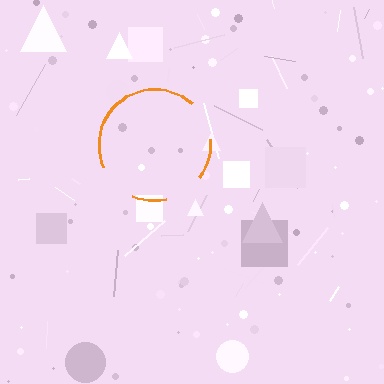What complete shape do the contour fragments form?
The contour fragments form a circle.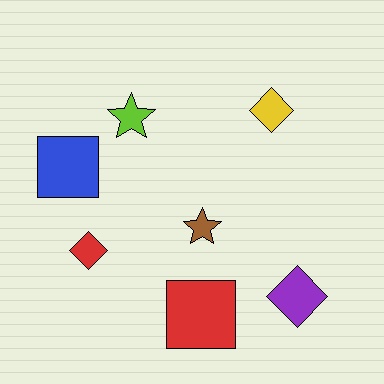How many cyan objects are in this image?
There are no cyan objects.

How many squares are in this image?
There are 2 squares.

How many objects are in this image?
There are 7 objects.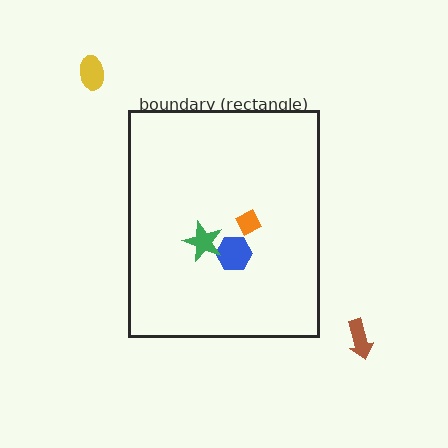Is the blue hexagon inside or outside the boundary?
Inside.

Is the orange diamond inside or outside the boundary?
Inside.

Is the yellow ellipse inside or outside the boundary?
Outside.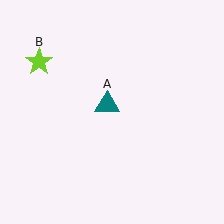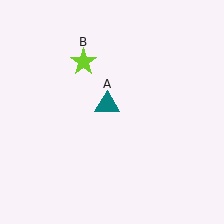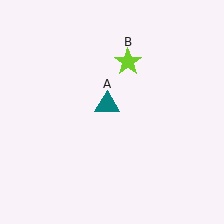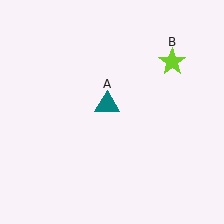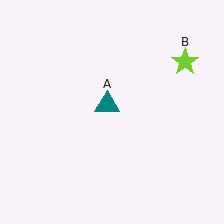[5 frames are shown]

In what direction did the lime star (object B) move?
The lime star (object B) moved right.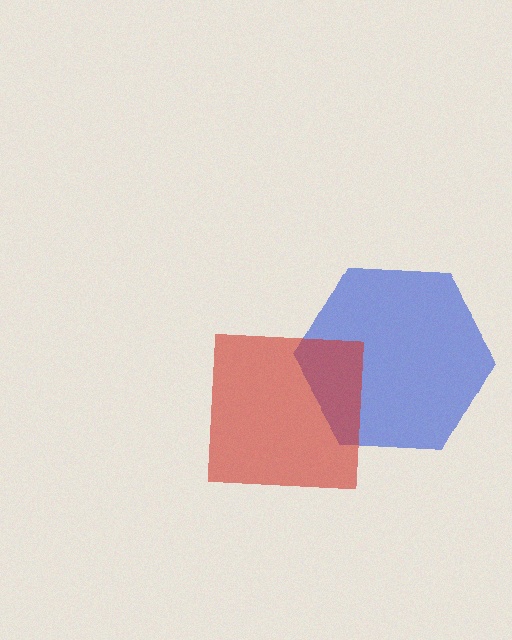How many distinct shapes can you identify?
There are 2 distinct shapes: a blue hexagon, a red square.